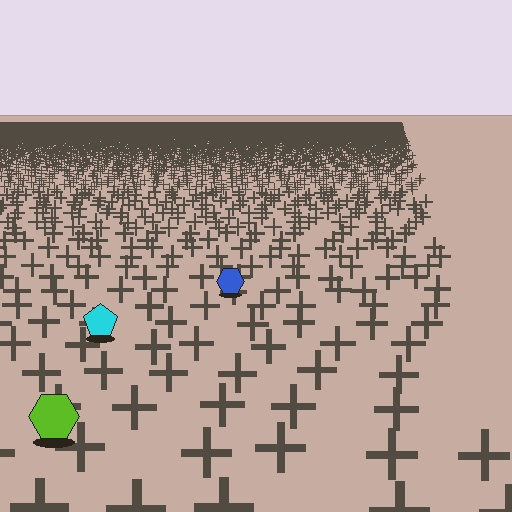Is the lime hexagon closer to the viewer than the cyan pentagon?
Yes. The lime hexagon is closer — you can tell from the texture gradient: the ground texture is coarser near it.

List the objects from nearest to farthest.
From nearest to farthest: the lime hexagon, the cyan pentagon, the blue hexagon.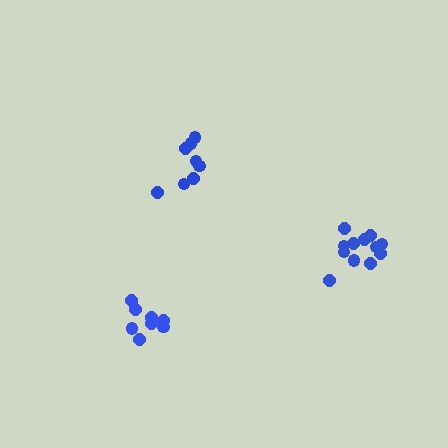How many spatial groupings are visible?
There are 3 spatial groupings.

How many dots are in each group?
Group 1: 8 dots, Group 2: 12 dots, Group 3: 8 dots (28 total).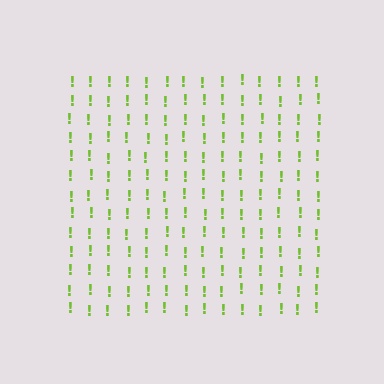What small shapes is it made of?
It is made of small exclamation marks.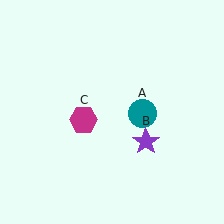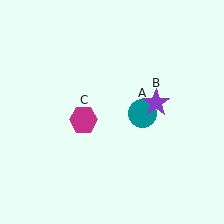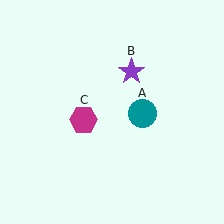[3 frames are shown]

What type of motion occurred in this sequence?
The purple star (object B) rotated counterclockwise around the center of the scene.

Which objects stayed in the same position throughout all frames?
Teal circle (object A) and magenta hexagon (object C) remained stationary.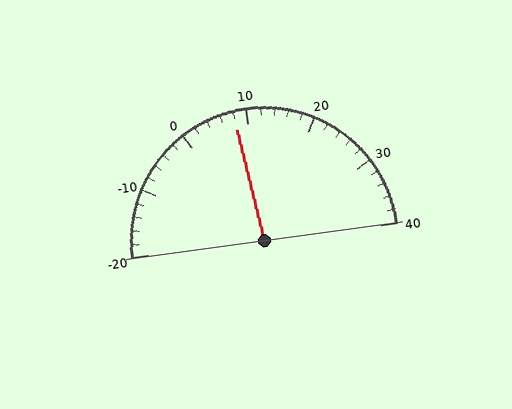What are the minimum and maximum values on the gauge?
The gauge ranges from -20 to 40.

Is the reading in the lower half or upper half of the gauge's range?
The reading is in the lower half of the range (-20 to 40).